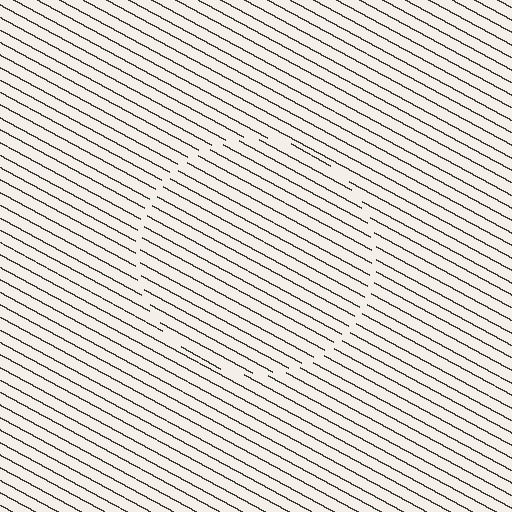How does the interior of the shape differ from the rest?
The interior of the shape contains the same grating, shifted by half a period — the contour is defined by the phase discontinuity where line-ends from the inner and outer gratings abut.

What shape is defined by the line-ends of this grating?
An illusory circle. The interior of the shape contains the same grating, shifted by half a period — the contour is defined by the phase discontinuity where line-ends from the inner and outer gratings abut.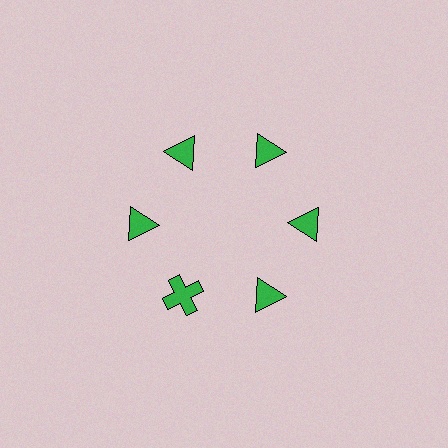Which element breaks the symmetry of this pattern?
The green cross at roughly the 7 o'clock position breaks the symmetry. All other shapes are green triangles.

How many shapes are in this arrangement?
There are 6 shapes arranged in a ring pattern.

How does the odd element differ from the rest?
It has a different shape: cross instead of triangle.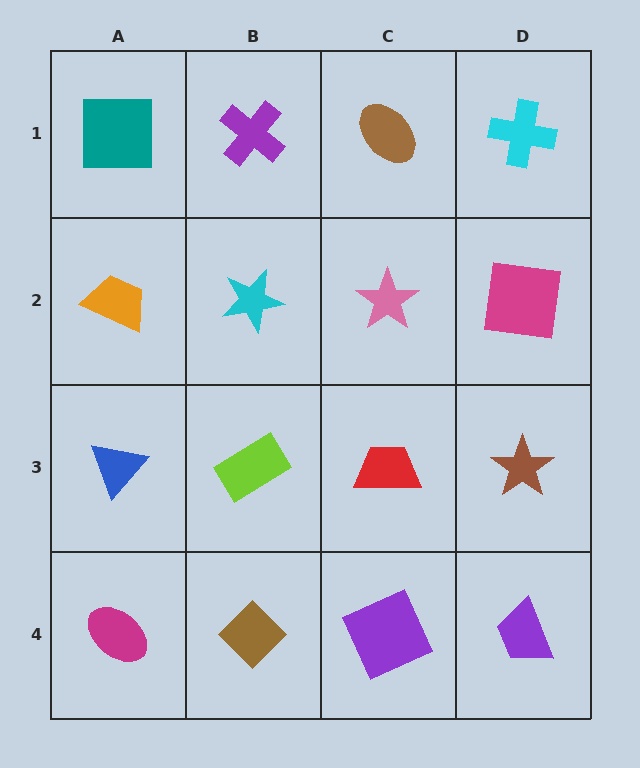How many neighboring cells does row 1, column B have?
3.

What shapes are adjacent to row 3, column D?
A magenta square (row 2, column D), a purple trapezoid (row 4, column D), a red trapezoid (row 3, column C).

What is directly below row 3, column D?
A purple trapezoid.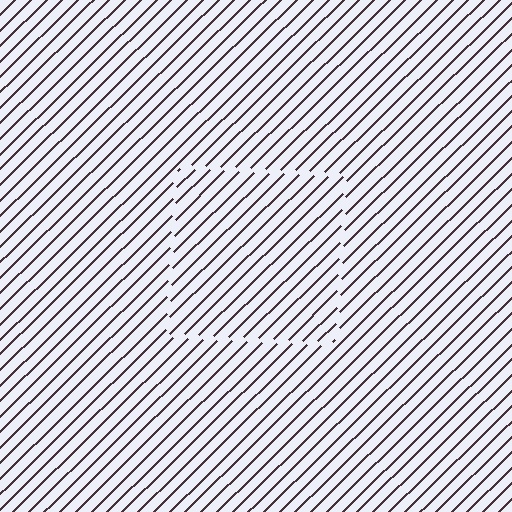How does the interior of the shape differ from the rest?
The interior of the shape contains the same grating, shifted by half a period — the contour is defined by the phase discontinuity where line-ends from the inner and outer gratings abut.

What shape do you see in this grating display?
An illusory square. The interior of the shape contains the same grating, shifted by half a period — the contour is defined by the phase discontinuity where line-ends from the inner and outer gratings abut.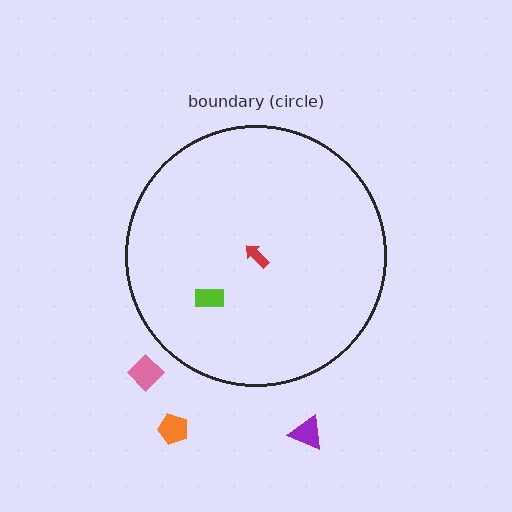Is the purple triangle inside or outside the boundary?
Outside.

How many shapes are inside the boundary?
2 inside, 3 outside.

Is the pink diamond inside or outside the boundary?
Outside.